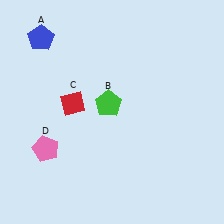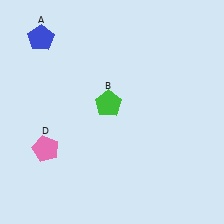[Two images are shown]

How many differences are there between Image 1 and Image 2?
There is 1 difference between the two images.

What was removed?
The red diamond (C) was removed in Image 2.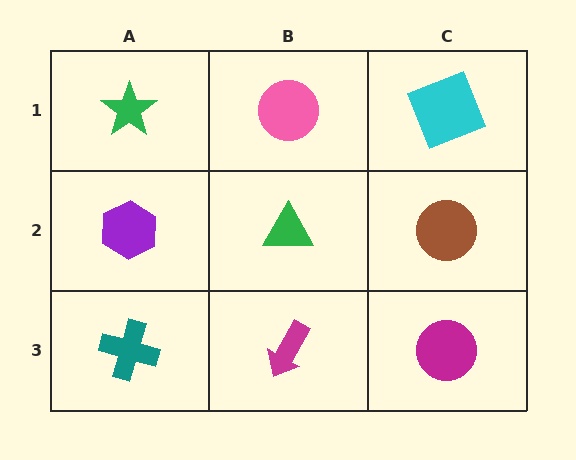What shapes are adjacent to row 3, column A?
A purple hexagon (row 2, column A), a magenta arrow (row 3, column B).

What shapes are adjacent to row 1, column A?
A purple hexagon (row 2, column A), a pink circle (row 1, column B).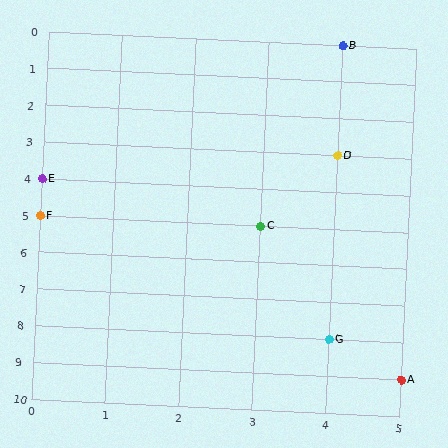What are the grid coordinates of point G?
Point G is at grid coordinates (4, 8).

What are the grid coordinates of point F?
Point F is at grid coordinates (0, 5).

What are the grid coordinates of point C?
Point C is at grid coordinates (3, 5).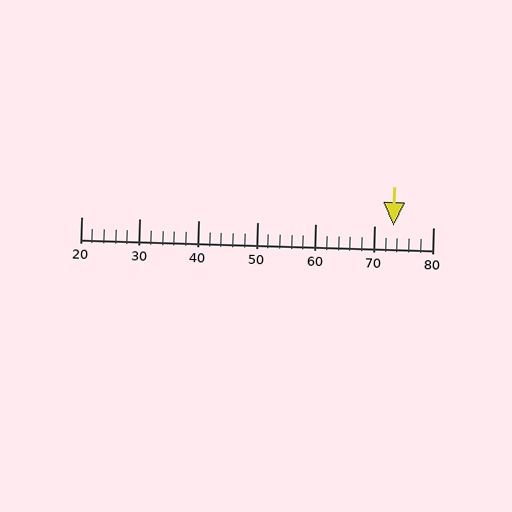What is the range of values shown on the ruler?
The ruler shows values from 20 to 80.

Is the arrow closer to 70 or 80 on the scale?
The arrow is closer to 70.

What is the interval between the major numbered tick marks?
The major tick marks are spaced 10 units apart.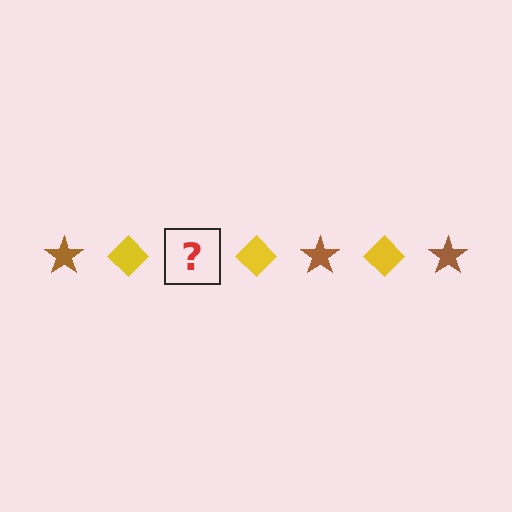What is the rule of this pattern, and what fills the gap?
The rule is that the pattern alternates between brown star and yellow diamond. The gap should be filled with a brown star.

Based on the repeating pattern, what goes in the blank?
The blank should be a brown star.